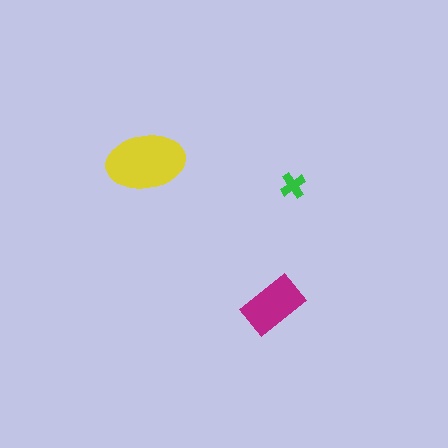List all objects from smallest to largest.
The green cross, the magenta rectangle, the yellow ellipse.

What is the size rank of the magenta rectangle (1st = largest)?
2nd.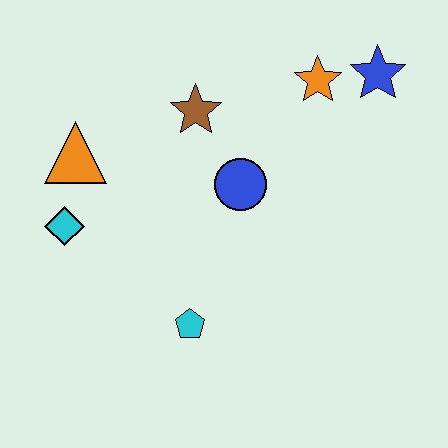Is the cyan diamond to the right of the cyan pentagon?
No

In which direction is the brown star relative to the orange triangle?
The brown star is to the right of the orange triangle.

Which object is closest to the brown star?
The blue circle is closest to the brown star.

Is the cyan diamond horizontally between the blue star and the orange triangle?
No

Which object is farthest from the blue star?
The cyan diamond is farthest from the blue star.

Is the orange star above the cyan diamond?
Yes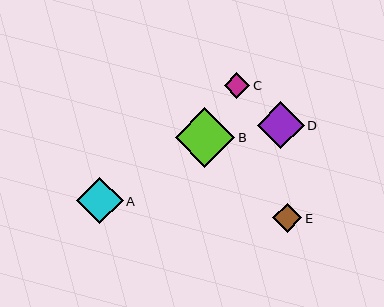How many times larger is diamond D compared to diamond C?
Diamond D is approximately 1.8 times the size of diamond C.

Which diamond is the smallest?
Diamond C is the smallest with a size of approximately 26 pixels.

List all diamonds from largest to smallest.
From largest to smallest: B, D, A, E, C.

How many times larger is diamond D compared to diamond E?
Diamond D is approximately 1.6 times the size of diamond E.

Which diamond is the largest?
Diamond B is the largest with a size of approximately 59 pixels.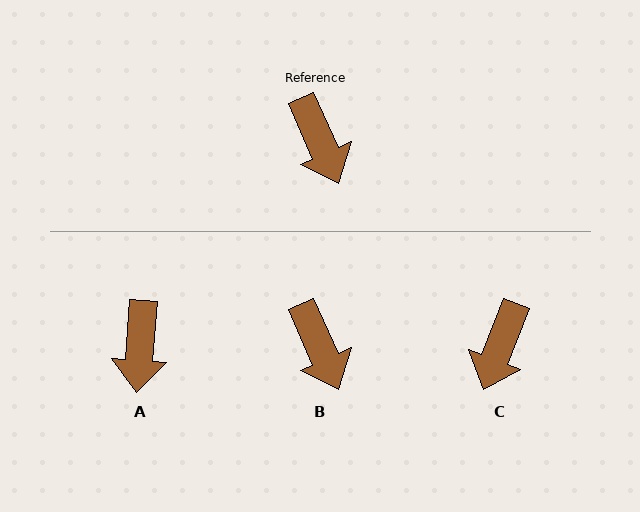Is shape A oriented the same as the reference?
No, it is off by about 28 degrees.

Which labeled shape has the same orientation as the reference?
B.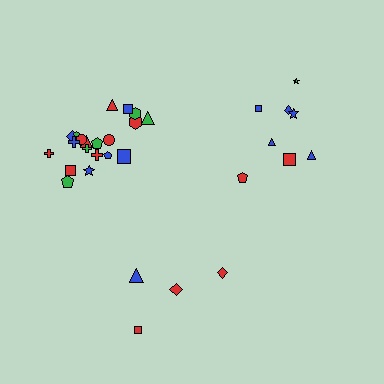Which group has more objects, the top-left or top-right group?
The top-left group.